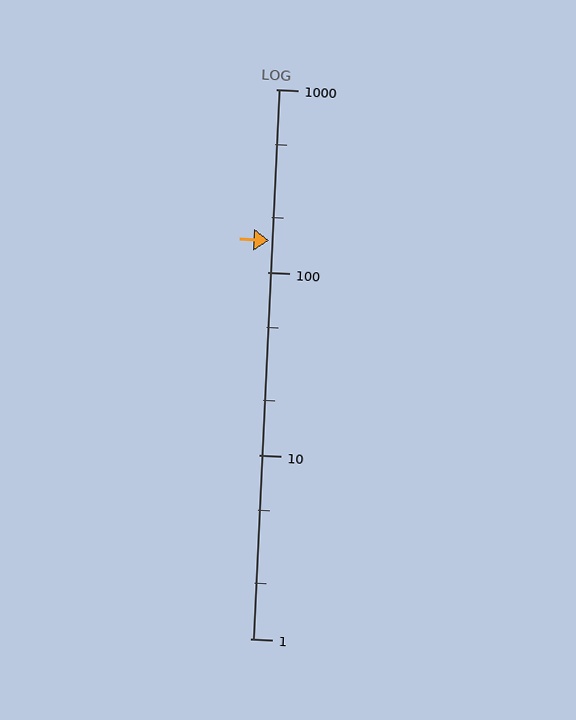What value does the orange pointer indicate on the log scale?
The pointer indicates approximately 150.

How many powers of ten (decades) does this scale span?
The scale spans 3 decades, from 1 to 1000.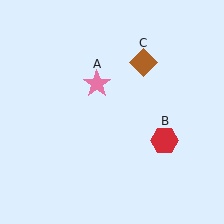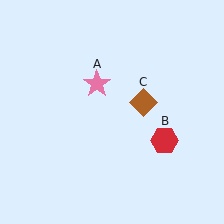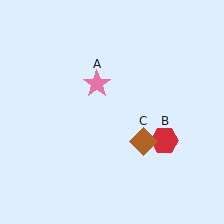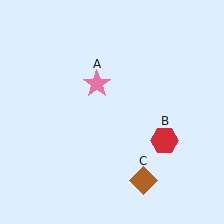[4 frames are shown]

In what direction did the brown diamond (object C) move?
The brown diamond (object C) moved down.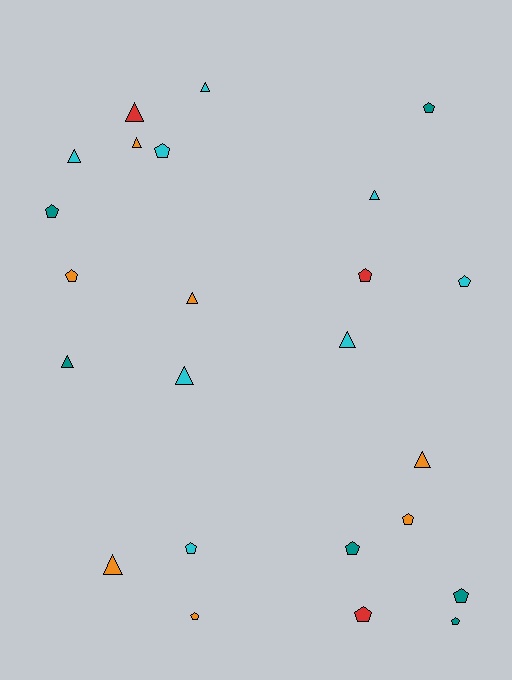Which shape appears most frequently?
Pentagon, with 13 objects.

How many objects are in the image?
There are 24 objects.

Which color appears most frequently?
Cyan, with 8 objects.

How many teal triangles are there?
There is 1 teal triangle.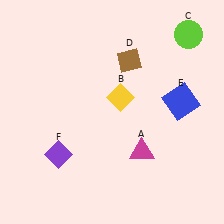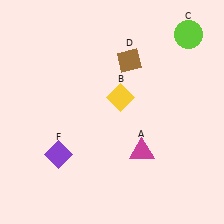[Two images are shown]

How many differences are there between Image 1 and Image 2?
There is 1 difference between the two images.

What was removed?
The blue square (E) was removed in Image 2.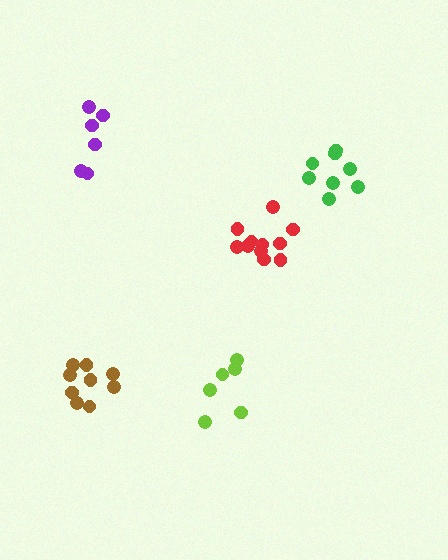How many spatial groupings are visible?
There are 5 spatial groupings.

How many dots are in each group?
Group 1: 11 dots, Group 2: 8 dots, Group 3: 6 dots, Group 4: 9 dots, Group 5: 6 dots (40 total).